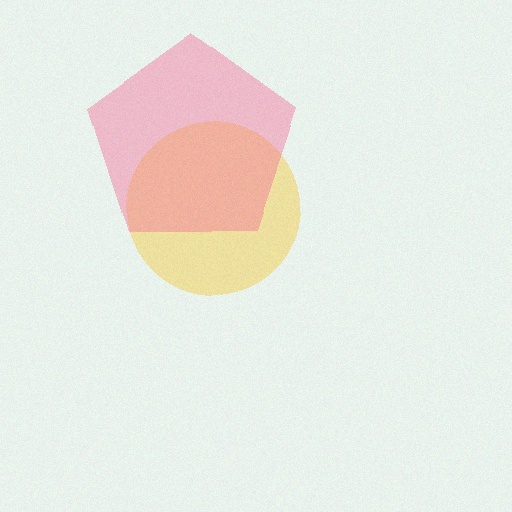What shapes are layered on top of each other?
The layered shapes are: a yellow circle, a pink pentagon.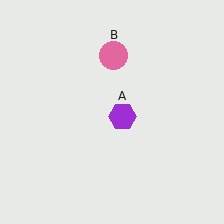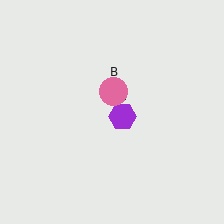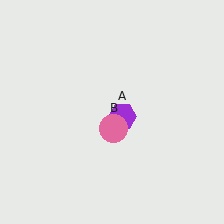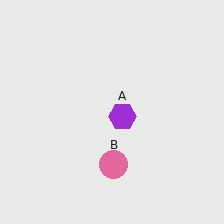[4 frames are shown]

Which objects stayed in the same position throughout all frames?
Purple hexagon (object A) remained stationary.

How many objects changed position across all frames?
1 object changed position: pink circle (object B).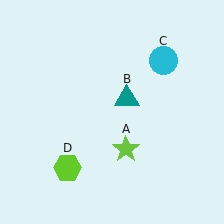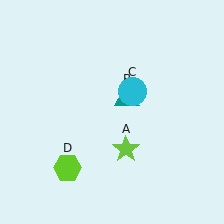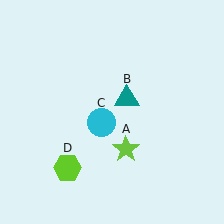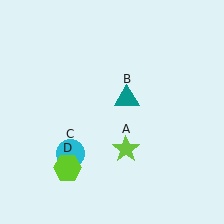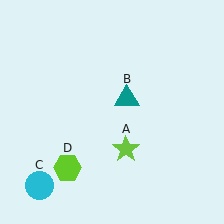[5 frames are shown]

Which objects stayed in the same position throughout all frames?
Lime star (object A) and teal triangle (object B) and lime hexagon (object D) remained stationary.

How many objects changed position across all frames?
1 object changed position: cyan circle (object C).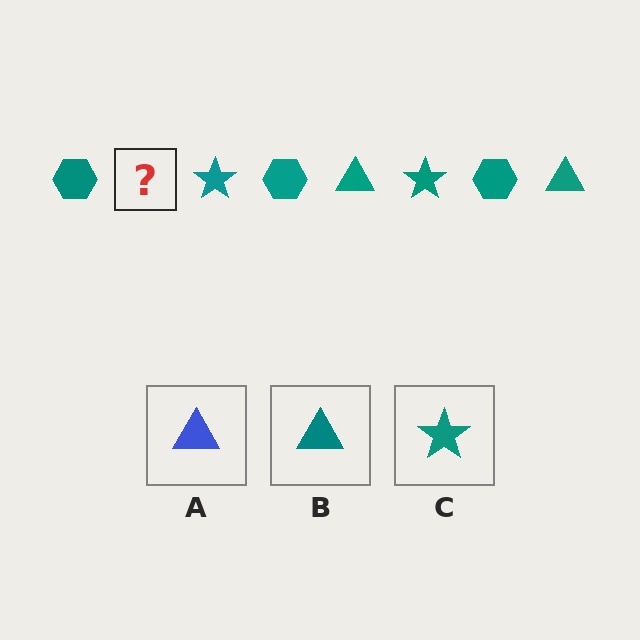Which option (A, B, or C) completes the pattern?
B.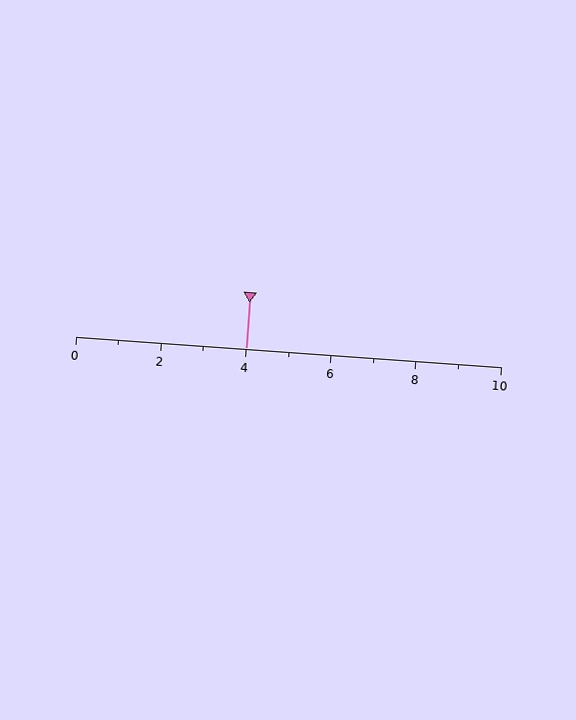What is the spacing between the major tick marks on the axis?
The major ticks are spaced 2 apart.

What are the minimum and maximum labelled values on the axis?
The axis runs from 0 to 10.